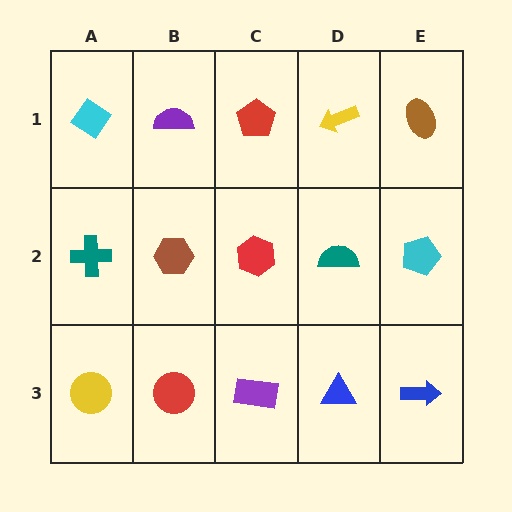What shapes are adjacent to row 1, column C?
A red hexagon (row 2, column C), a purple semicircle (row 1, column B), a yellow arrow (row 1, column D).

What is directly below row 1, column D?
A teal semicircle.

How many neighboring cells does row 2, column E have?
3.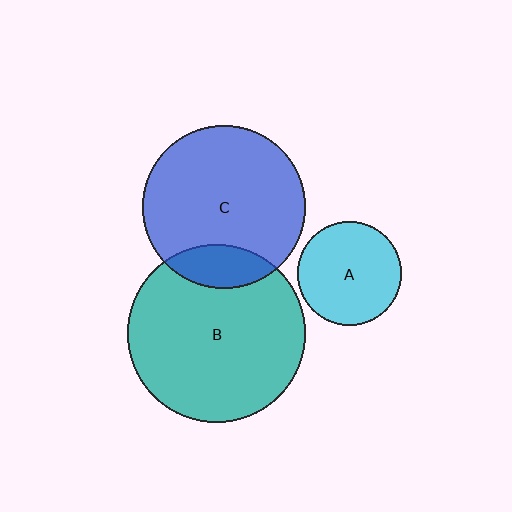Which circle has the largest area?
Circle B (teal).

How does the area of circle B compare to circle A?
Approximately 2.9 times.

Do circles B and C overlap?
Yes.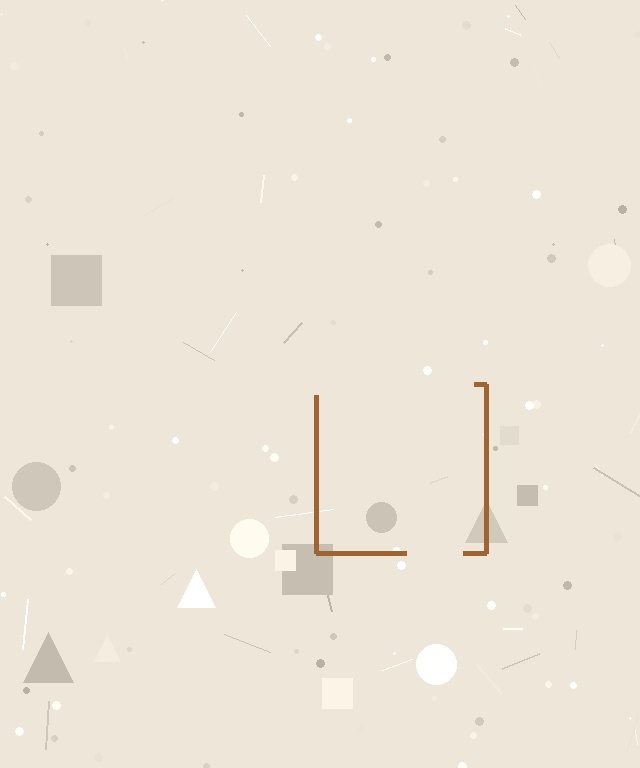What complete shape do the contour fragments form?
The contour fragments form a square.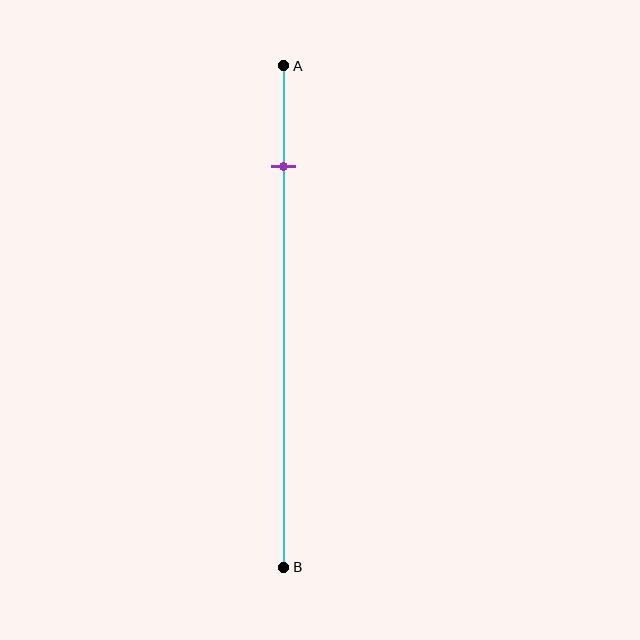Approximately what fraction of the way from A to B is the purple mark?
The purple mark is approximately 20% of the way from A to B.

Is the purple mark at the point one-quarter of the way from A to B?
No, the mark is at about 20% from A, not at the 25% one-quarter point.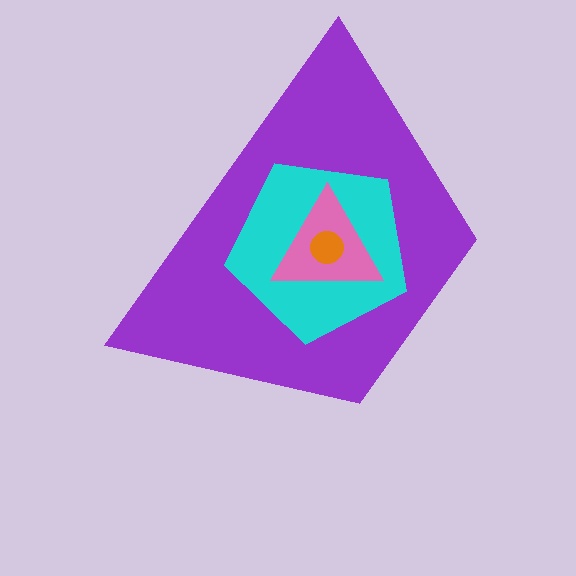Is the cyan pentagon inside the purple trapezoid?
Yes.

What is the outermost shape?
The purple trapezoid.